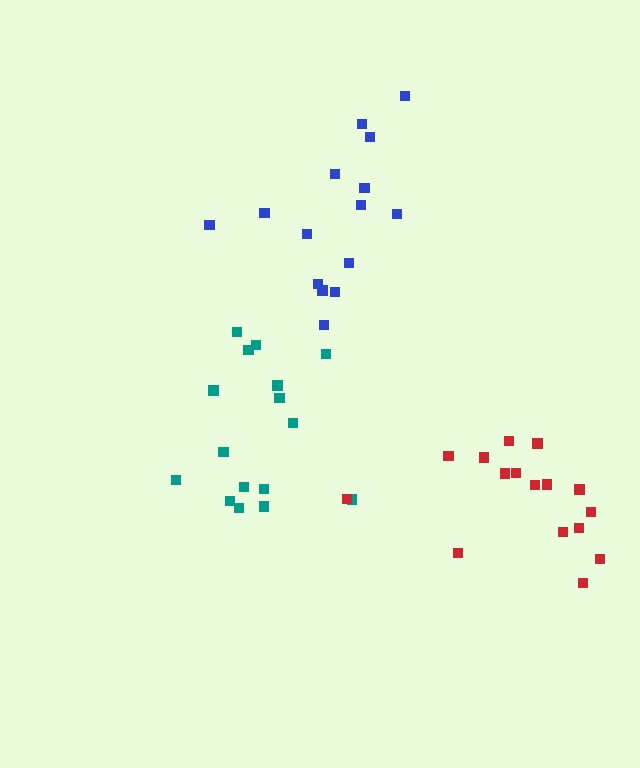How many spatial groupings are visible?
There are 3 spatial groupings.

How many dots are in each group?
Group 1: 16 dots, Group 2: 16 dots, Group 3: 15 dots (47 total).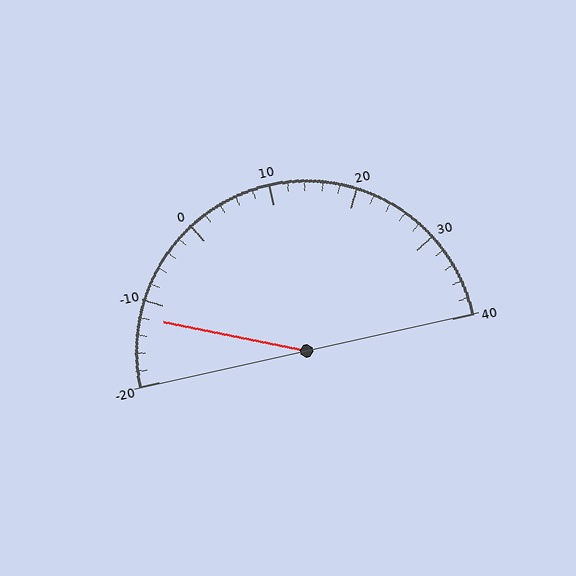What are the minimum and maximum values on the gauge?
The gauge ranges from -20 to 40.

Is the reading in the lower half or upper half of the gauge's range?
The reading is in the lower half of the range (-20 to 40).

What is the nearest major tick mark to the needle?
The nearest major tick mark is -10.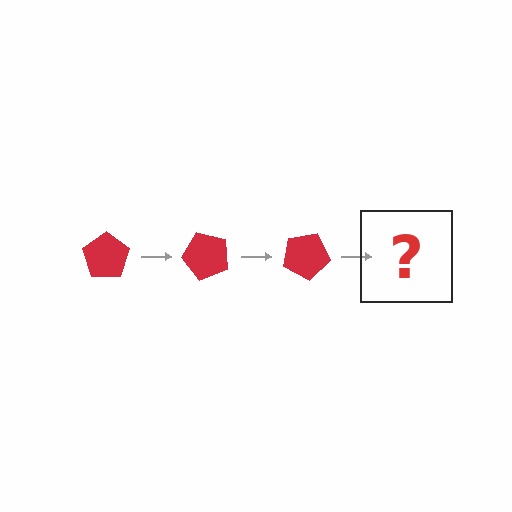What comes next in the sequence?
The next element should be a red pentagon rotated 150 degrees.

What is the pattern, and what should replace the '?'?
The pattern is that the pentagon rotates 50 degrees each step. The '?' should be a red pentagon rotated 150 degrees.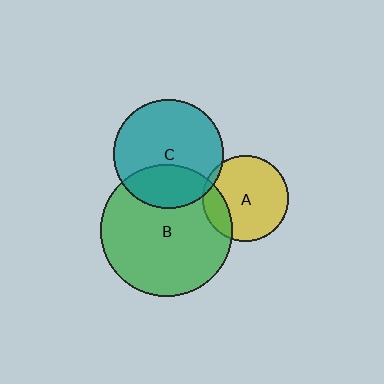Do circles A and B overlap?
Yes.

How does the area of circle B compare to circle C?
Approximately 1.5 times.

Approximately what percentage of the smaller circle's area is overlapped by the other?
Approximately 20%.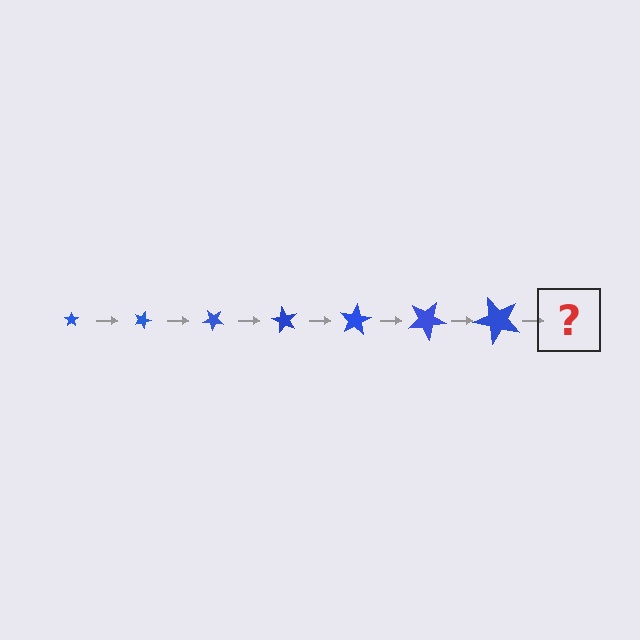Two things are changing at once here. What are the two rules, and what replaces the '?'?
The two rules are that the star grows larger each step and it rotates 20 degrees each step. The '?' should be a star, larger than the previous one and rotated 140 degrees from the start.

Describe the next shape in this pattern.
It should be a star, larger than the previous one and rotated 140 degrees from the start.